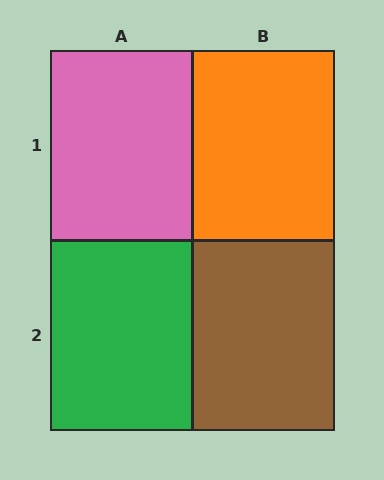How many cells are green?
1 cell is green.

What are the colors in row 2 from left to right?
Green, brown.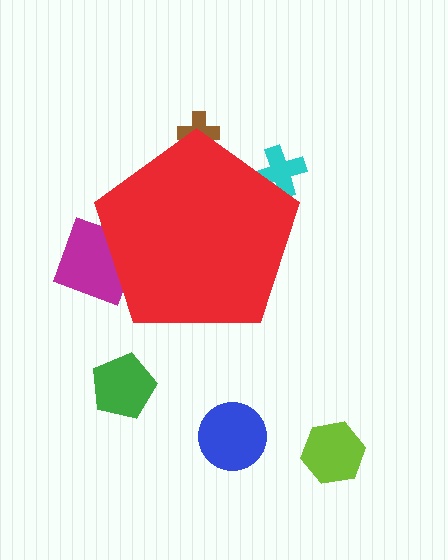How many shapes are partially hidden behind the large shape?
3 shapes are partially hidden.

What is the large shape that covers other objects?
A red pentagon.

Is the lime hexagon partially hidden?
No, the lime hexagon is fully visible.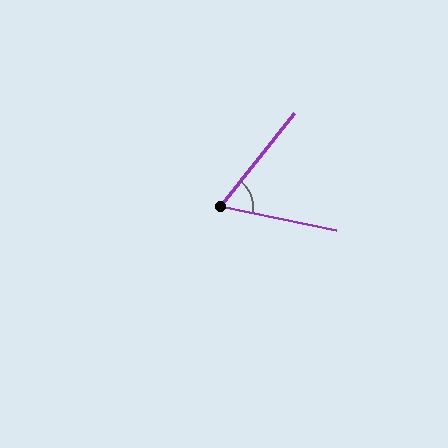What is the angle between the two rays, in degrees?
Approximately 63 degrees.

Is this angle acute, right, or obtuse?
It is acute.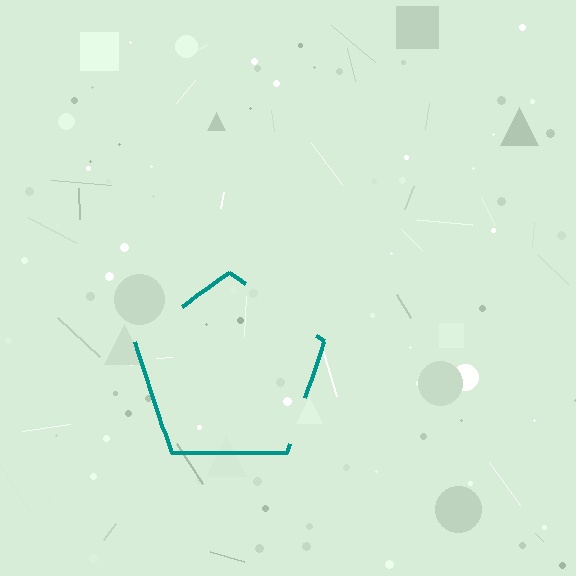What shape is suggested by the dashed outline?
The dashed outline suggests a pentagon.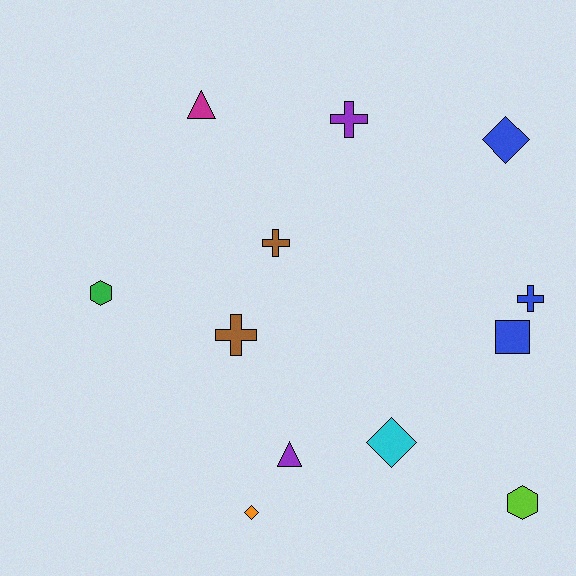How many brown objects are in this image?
There are 2 brown objects.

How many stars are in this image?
There are no stars.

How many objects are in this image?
There are 12 objects.